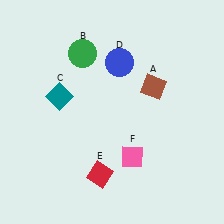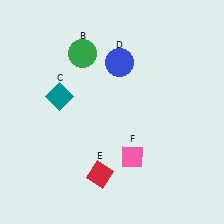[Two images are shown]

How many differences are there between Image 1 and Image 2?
There is 1 difference between the two images.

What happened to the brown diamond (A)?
The brown diamond (A) was removed in Image 2. It was in the top-right area of Image 1.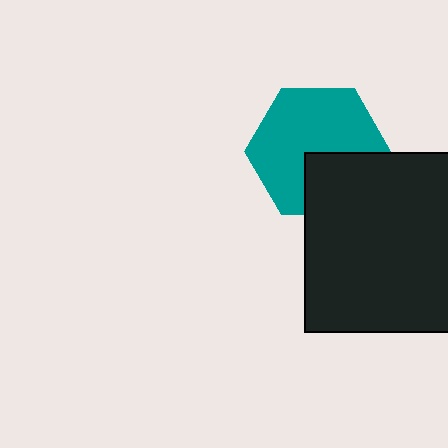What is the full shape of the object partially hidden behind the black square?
The partially hidden object is a teal hexagon.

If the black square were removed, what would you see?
You would see the complete teal hexagon.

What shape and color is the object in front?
The object in front is a black square.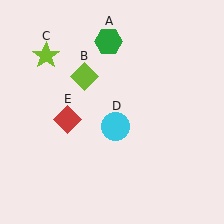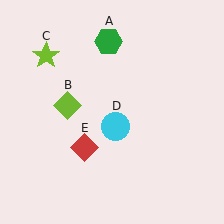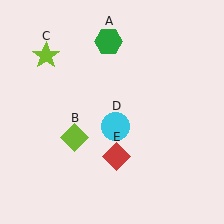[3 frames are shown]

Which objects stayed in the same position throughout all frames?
Green hexagon (object A) and lime star (object C) and cyan circle (object D) remained stationary.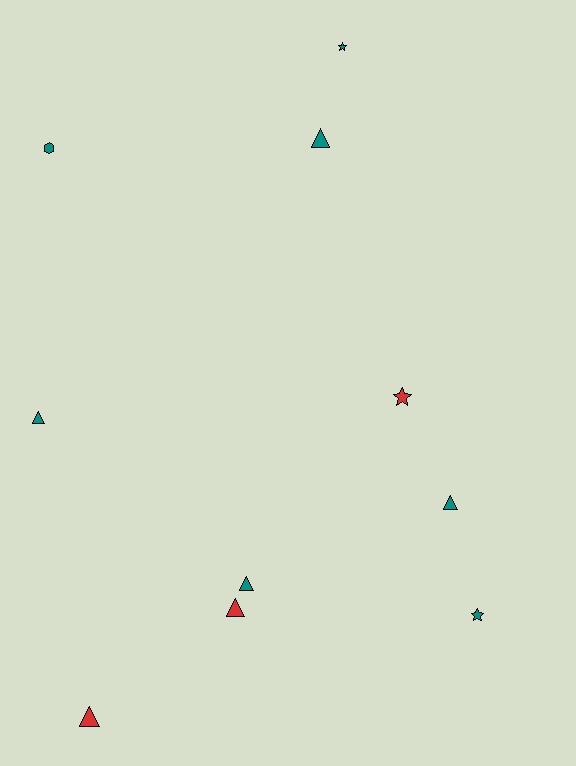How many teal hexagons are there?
There is 1 teal hexagon.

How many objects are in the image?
There are 10 objects.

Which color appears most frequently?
Teal, with 7 objects.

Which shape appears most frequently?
Triangle, with 6 objects.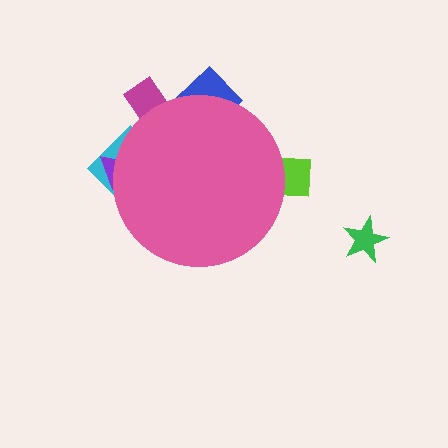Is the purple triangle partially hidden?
Yes, the purple triangle is partially hidden behind the pink circle.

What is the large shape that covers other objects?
A pink circle.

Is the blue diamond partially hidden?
Yes, the blue diamond is partially hidden behind the pink circle.